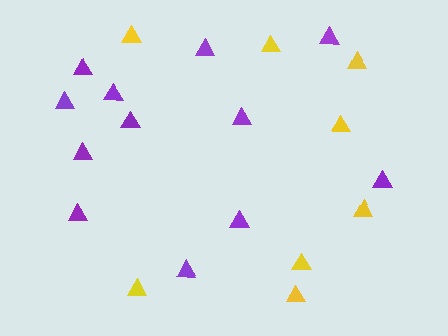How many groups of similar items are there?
There are 2 groups: one group of purple triangles (12) and one group of yellow triangles (8).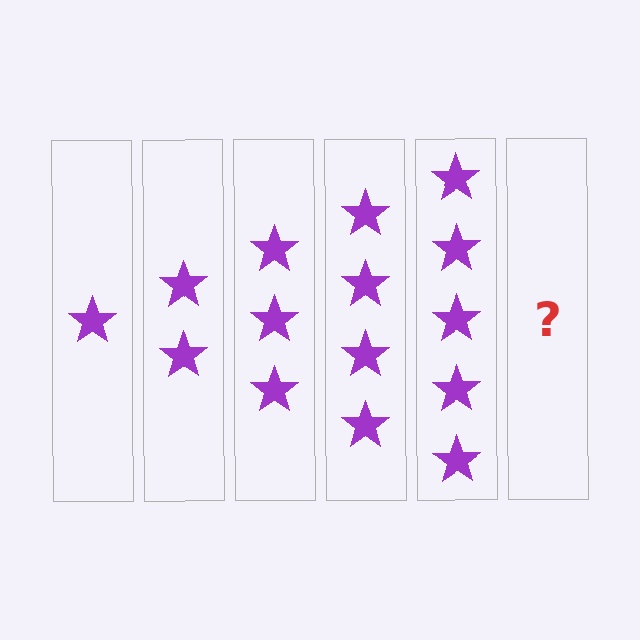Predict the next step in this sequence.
The next step is 6 stars.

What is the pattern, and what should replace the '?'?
The pattern is that each step adds one more star. The '?' should be 6 stars.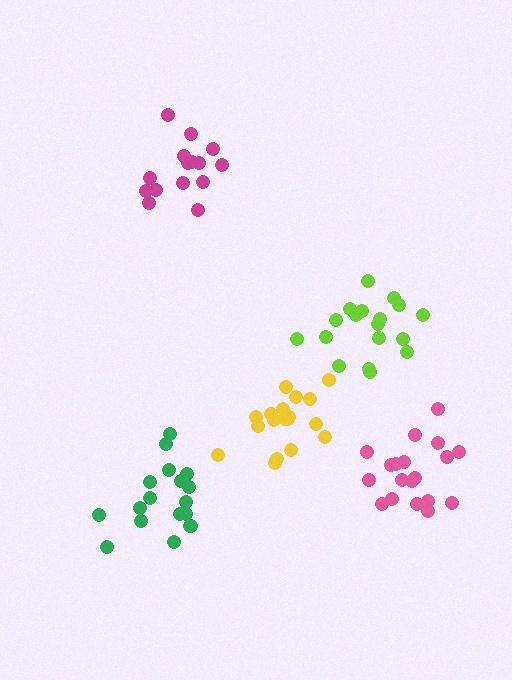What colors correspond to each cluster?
The clusters are colored: green, lime, pink, magenta, yellow.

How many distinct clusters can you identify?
There are 5 distinct clusters.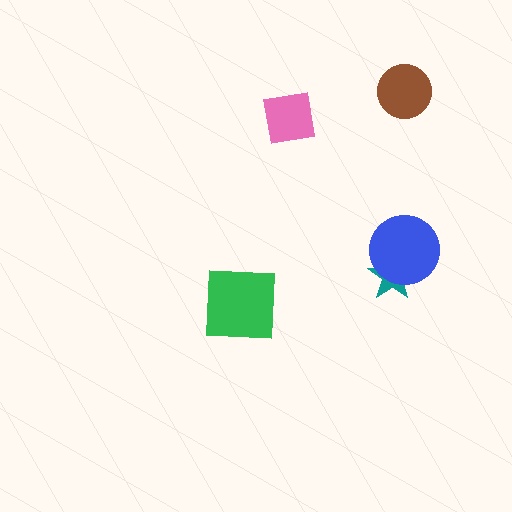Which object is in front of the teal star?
The blue circle is in front of the teal star.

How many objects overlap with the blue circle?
1 object overlaps with the blue circle.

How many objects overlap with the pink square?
0 objects overlap with the pink square.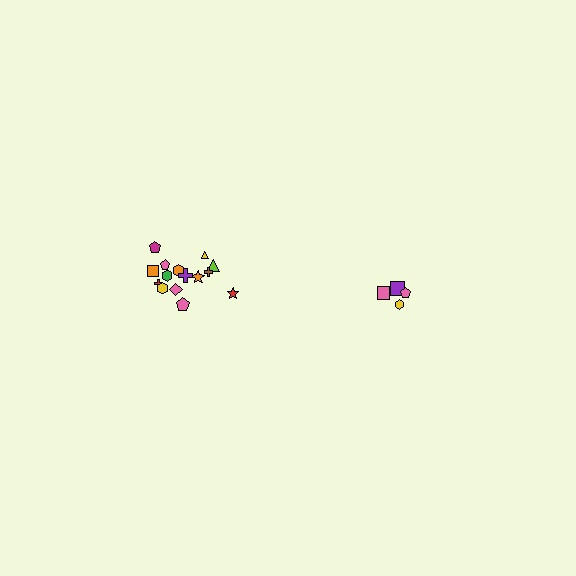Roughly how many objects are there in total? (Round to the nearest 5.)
Roughly 20 objects in total.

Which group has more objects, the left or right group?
The left group.